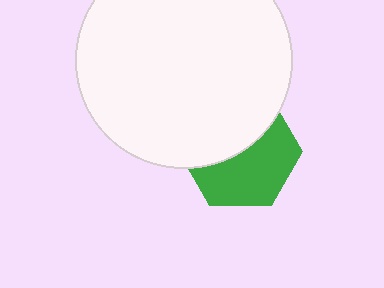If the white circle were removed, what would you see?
You would see the complete green hexagon.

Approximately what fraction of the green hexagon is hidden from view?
Roughly 46% of the green hexagon is hidden behind the white circle.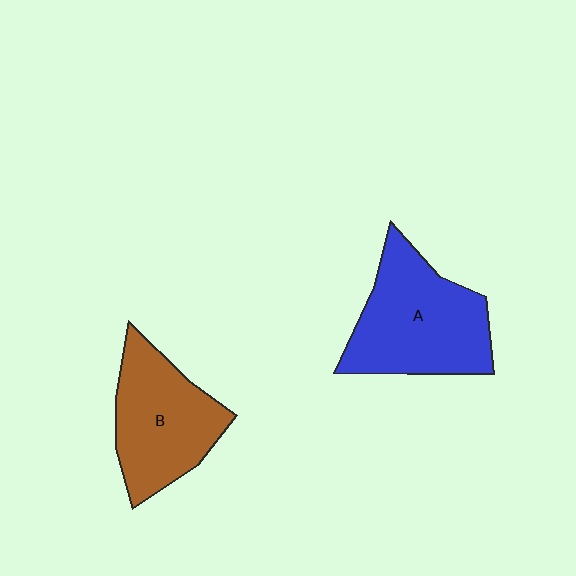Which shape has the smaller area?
Shape B (brown).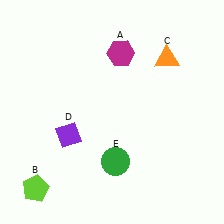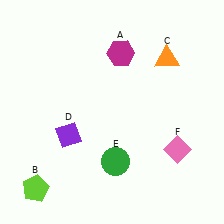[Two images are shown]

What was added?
A pink diamond (F) was added in Image 2.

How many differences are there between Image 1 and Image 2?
There is 1 difference between the two images.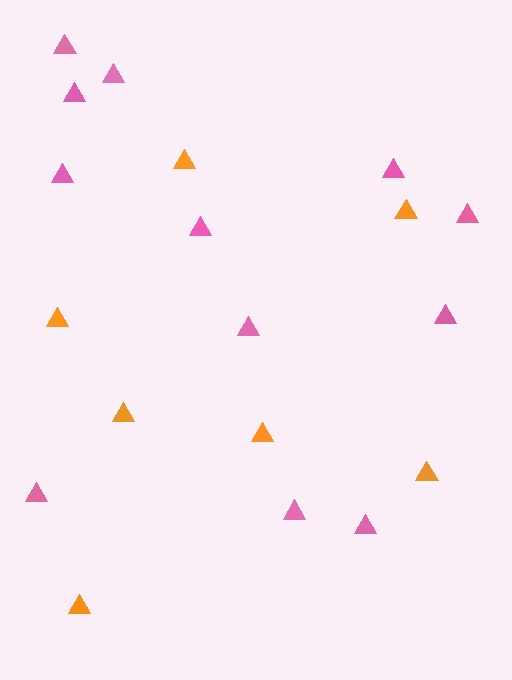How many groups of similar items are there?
There are 2 groups: one group of orange triangles (7) and one group of pink triangles (12).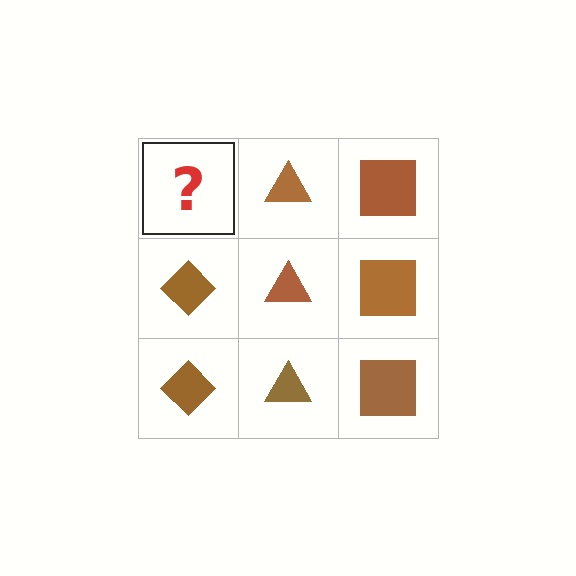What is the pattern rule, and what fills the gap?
The rule is that each column has a consistent shape. The gap should be filled with a brown diamond.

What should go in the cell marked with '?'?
The missing cell should contain a brown diamond.